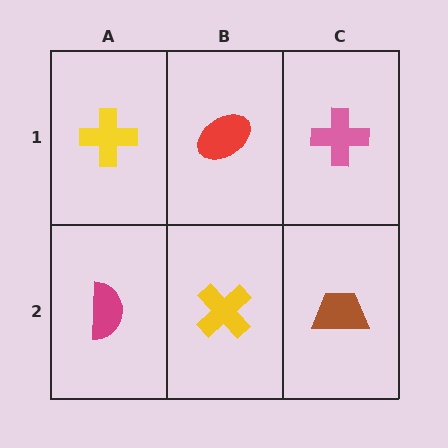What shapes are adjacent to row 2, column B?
A red ellipse (row 1, column B), a magenta semicircle (row 2, column A), a brown trapezoid (row 2, column C).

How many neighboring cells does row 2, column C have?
2.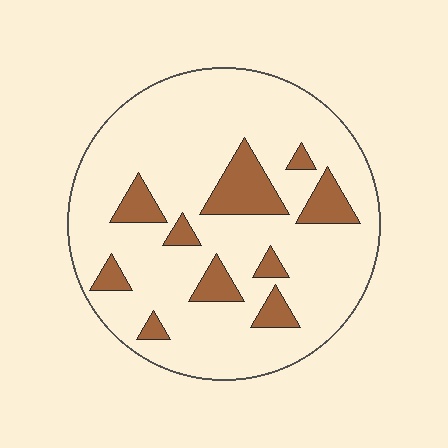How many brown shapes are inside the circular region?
10.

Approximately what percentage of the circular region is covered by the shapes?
Approximately 15%.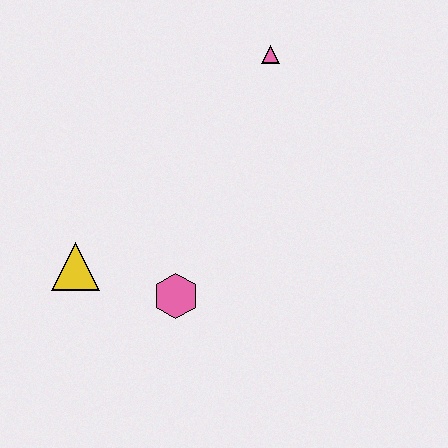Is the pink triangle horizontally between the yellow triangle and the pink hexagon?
No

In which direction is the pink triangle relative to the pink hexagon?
The pink triangle is above the pink hexagon.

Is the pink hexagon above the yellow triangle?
No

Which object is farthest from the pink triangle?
The yellow triangle is farthest from the pink triangle.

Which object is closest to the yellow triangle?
The pink hexagon is closest to the yellow triangle.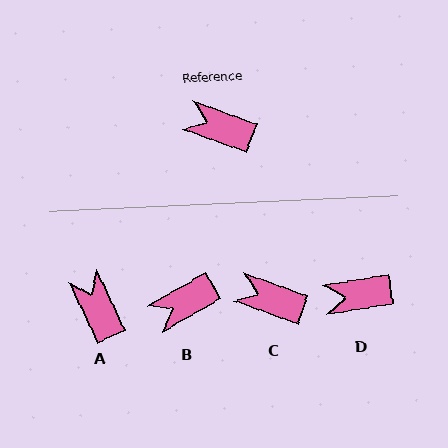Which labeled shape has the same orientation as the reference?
C.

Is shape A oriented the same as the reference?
No, it is off by about 45 degrees.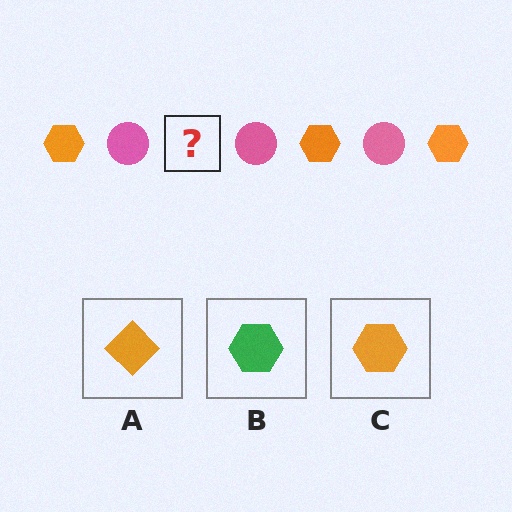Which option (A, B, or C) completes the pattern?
C.